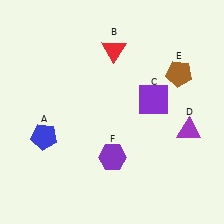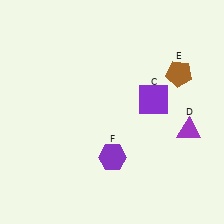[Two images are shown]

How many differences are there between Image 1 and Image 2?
There are 2 differences between the two images.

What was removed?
The blue pentagon (A), the red triangle (B) were removed in Image 2.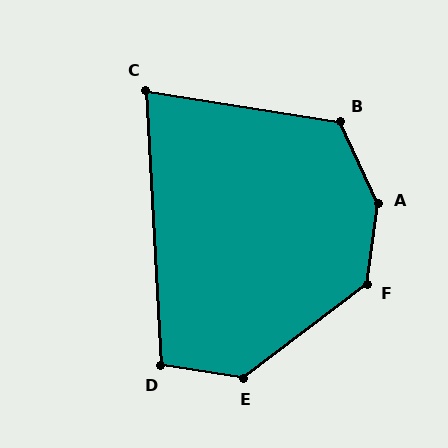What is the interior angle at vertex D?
Approximately 102 degrees (obtuse).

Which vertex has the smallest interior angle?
C, at approximately 78 degrees.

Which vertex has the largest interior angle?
A, at approximately 148 degrees.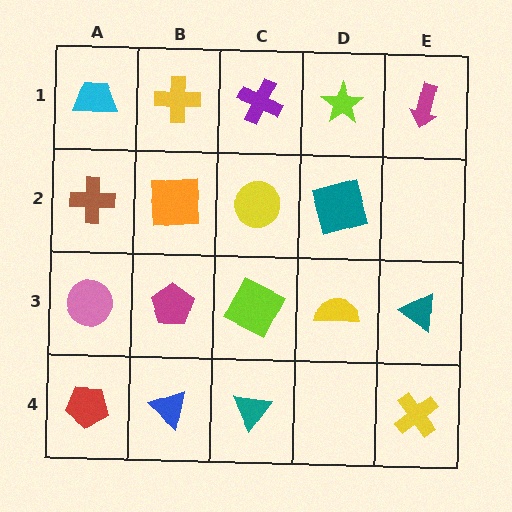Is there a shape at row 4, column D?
No, that cell is empty.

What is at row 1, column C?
A purple cross.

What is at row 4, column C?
A teal triangle.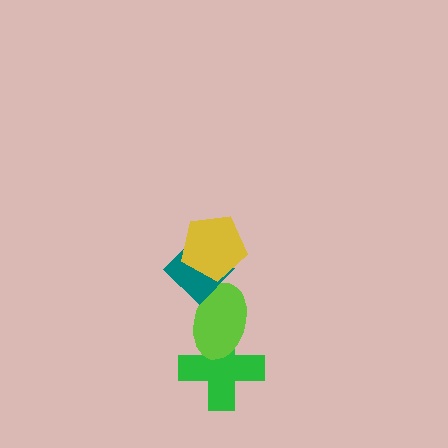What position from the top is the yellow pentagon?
The yellow pentagon is 1st from the top.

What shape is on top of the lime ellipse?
The teal diamond is on top of the lime ellipse.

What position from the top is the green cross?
The green cross is 4th from the top.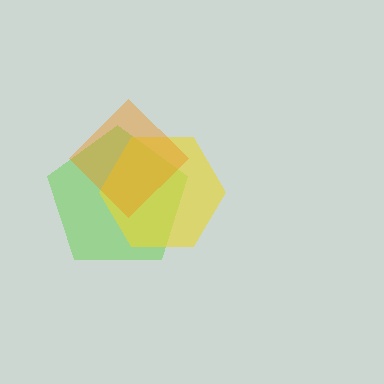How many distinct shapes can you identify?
There are 3 distinct shapes: a lime pentagon, a yellow hexagon, an orange diamond.